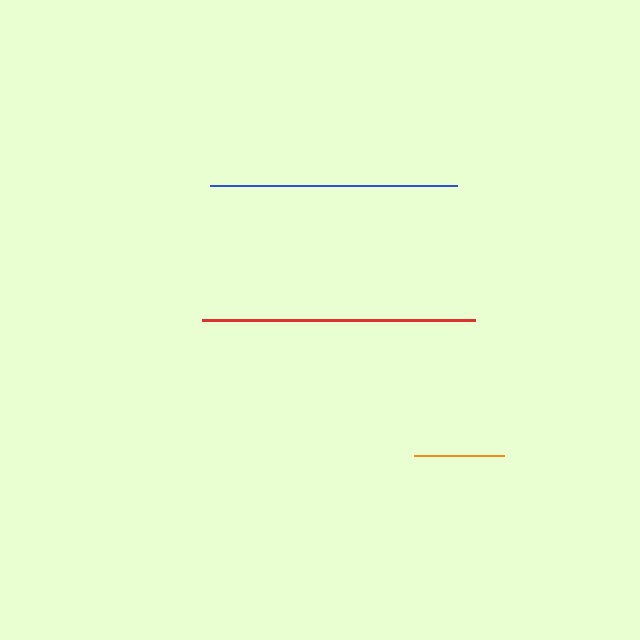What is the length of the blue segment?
The blue segment is approximately 247 pixels long.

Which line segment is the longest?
The red line is the longest at approximately 273 pixels.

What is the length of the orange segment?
The orange segment is approximately 90 pixels long.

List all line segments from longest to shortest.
From longest to shortest: red, blue, orange.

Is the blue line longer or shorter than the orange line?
The blue line is longer than the orange line.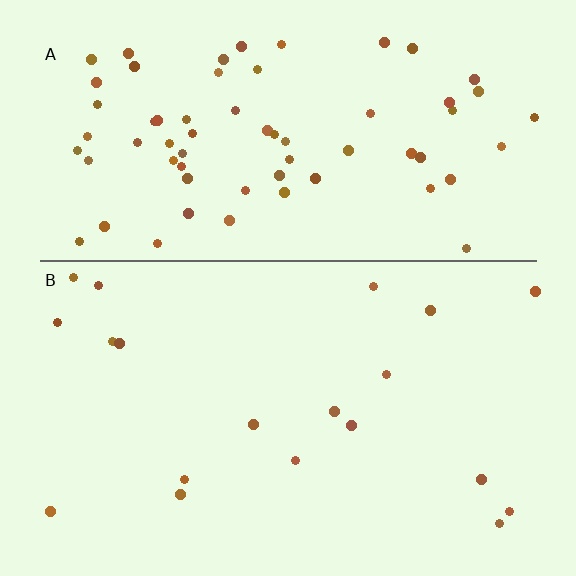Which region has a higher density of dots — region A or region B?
A (the top).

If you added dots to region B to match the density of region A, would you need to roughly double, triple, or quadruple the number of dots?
Approximately triple.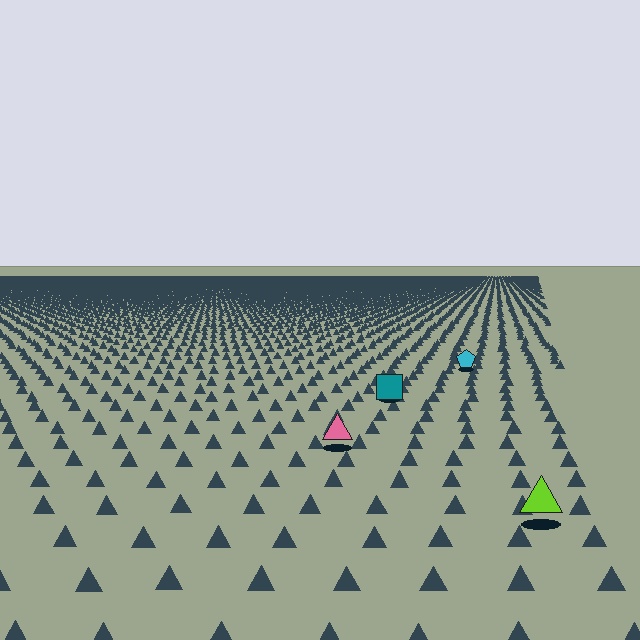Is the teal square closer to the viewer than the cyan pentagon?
Yes. The teal square is closer — you can tell from the texture gradient: the ground texture is coarser near it.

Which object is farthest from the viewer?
The cyan pentagon is farthest from the viewer. It appears smaller and the ground texture around it is denser.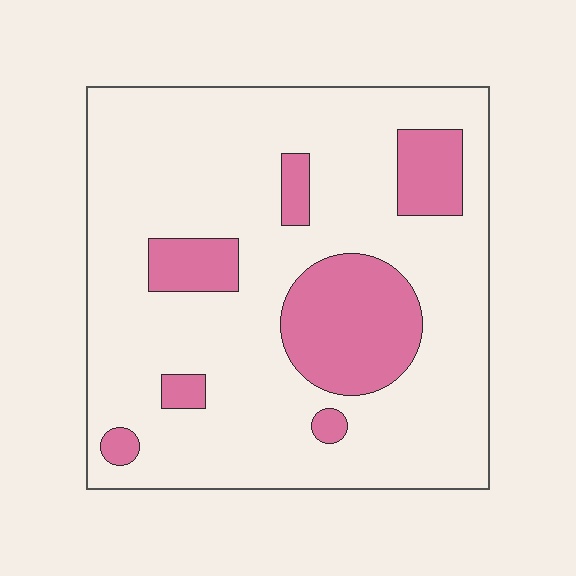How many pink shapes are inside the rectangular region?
7.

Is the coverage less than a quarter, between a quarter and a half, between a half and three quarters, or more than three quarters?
Less than a quarter.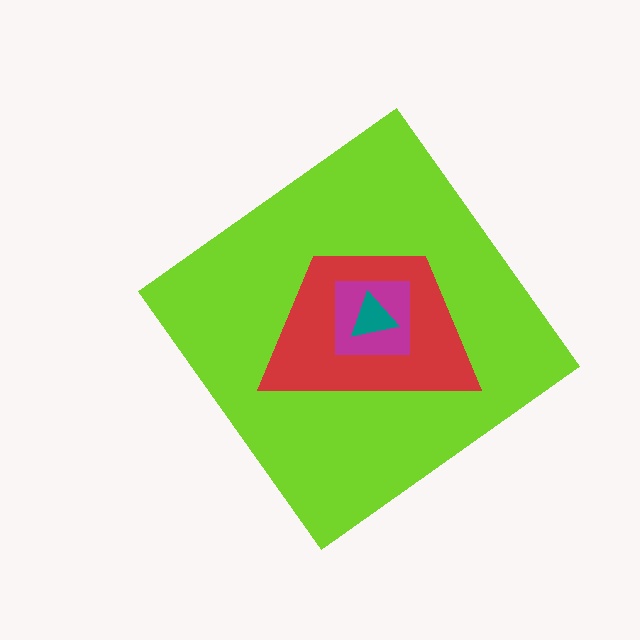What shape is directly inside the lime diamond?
The red trapezoid.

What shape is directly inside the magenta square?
The teal triangle.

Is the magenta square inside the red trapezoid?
Yes.